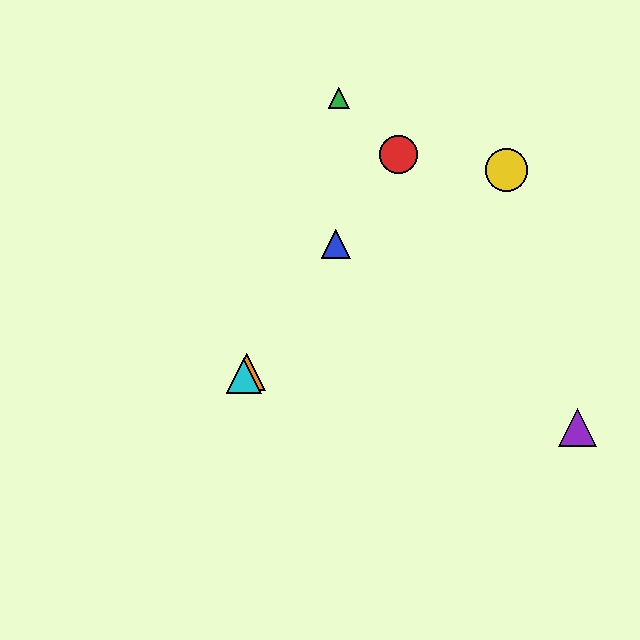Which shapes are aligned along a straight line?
The red circle, the blue triangle, the orange triangle, the cyan triangle are aligned along a straight line.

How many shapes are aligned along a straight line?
4 shapes (the red circle, the blue triangle, the orange triangle, the cyan triangle) are aligned along a straight line.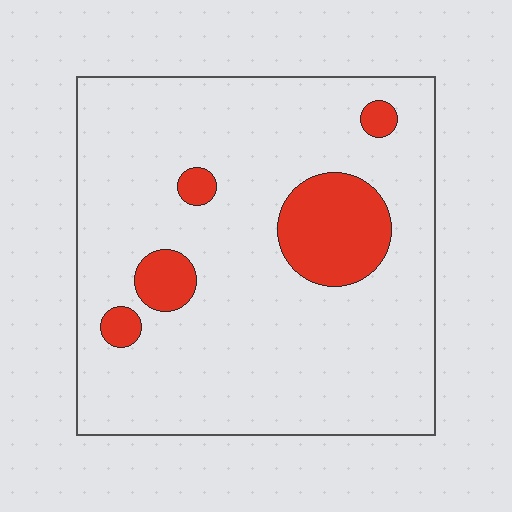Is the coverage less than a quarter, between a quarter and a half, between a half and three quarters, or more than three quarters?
Less than a quarter.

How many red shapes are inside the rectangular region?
5.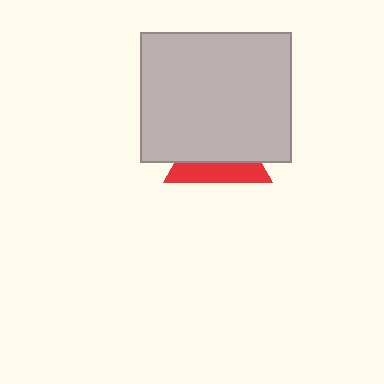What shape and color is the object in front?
The object in front is a light gray rectangle.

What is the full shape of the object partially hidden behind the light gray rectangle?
The partially hidden object is a red triangle.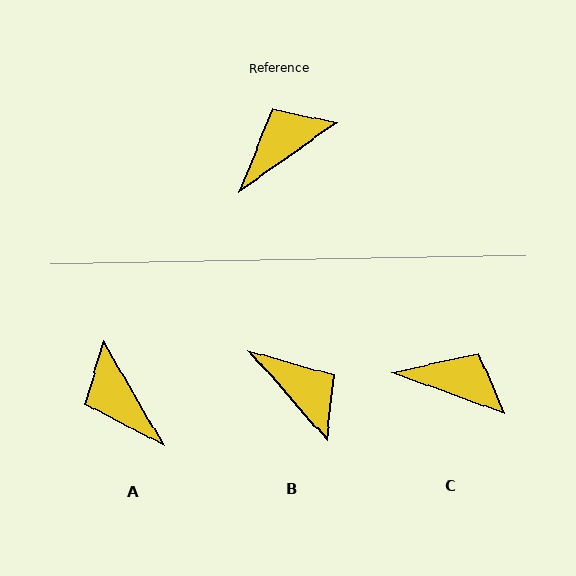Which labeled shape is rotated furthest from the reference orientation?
A, about 85 degrees away.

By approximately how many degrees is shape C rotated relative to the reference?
Approximately 55 degrees clockwise.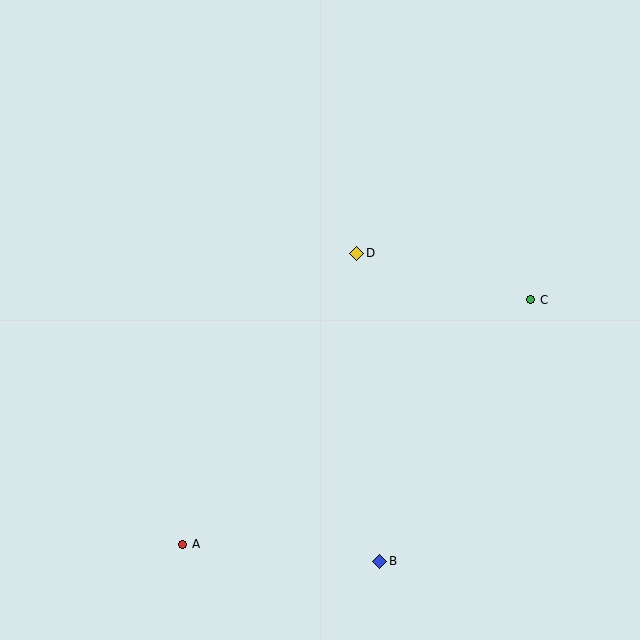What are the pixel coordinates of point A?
Point A is at (183, 544).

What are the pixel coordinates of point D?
Point D is at (357, 253).